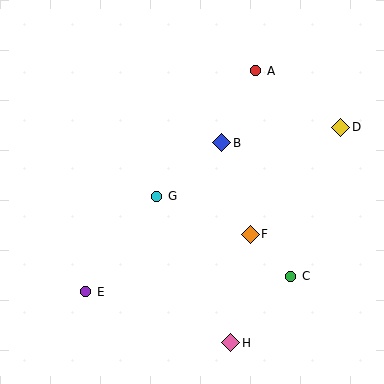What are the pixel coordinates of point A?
Point A is at (256, 71).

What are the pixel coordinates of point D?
Point D is at (341, 127).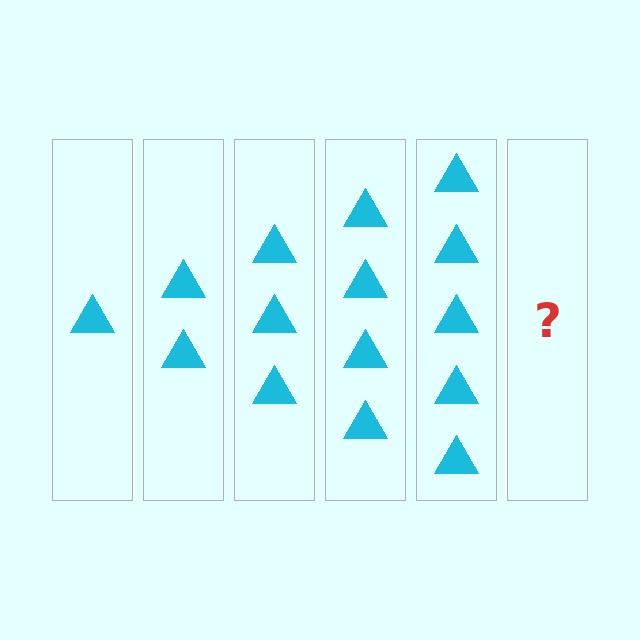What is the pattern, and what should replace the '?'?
The pattern is that each step adds one more triangle. The '?' should be 6 triangles.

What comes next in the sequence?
The next element should be 6 triangles.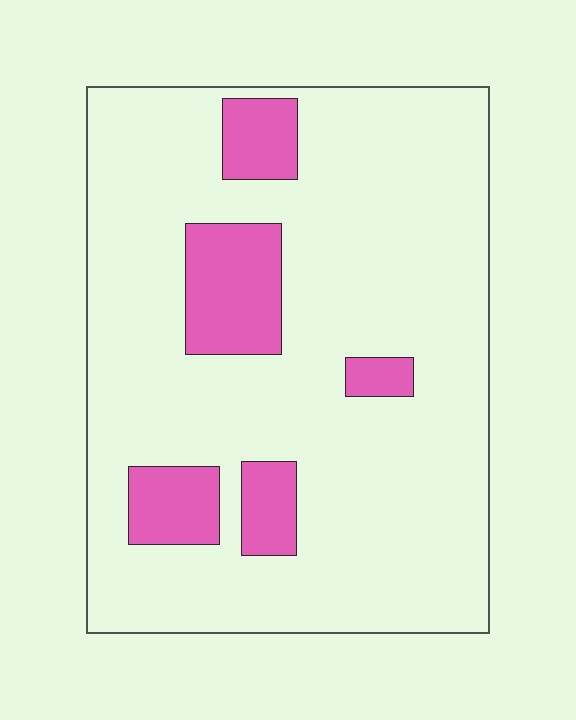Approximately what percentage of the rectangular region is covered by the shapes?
Approximately 15%.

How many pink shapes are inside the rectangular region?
5.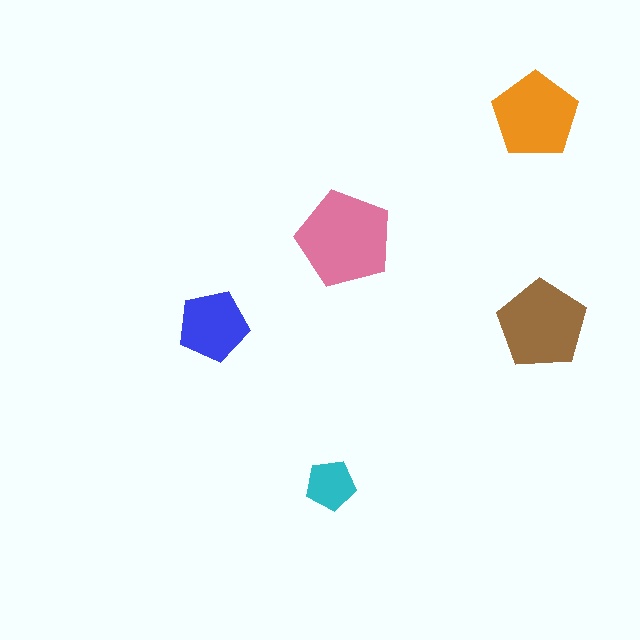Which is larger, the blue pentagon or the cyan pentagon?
The blue one.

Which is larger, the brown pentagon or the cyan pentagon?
The brown one.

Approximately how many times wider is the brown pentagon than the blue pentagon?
About 1.5 times wider.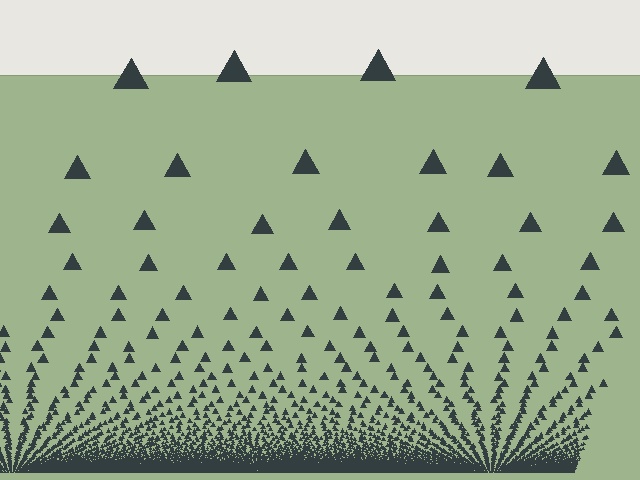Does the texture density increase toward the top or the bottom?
Density increases toward the bottom.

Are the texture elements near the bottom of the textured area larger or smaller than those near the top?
Smaller. The gradient is inverted — elements near the bottom are smaller and denser.